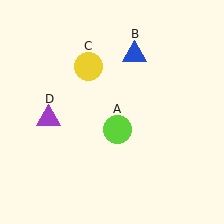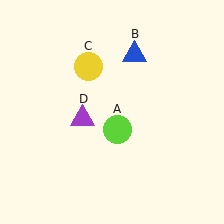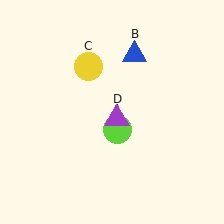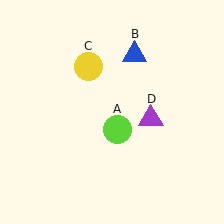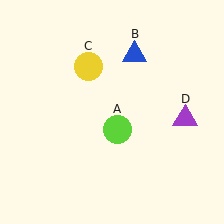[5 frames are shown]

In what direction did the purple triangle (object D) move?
The purple triangle (object D) moved right.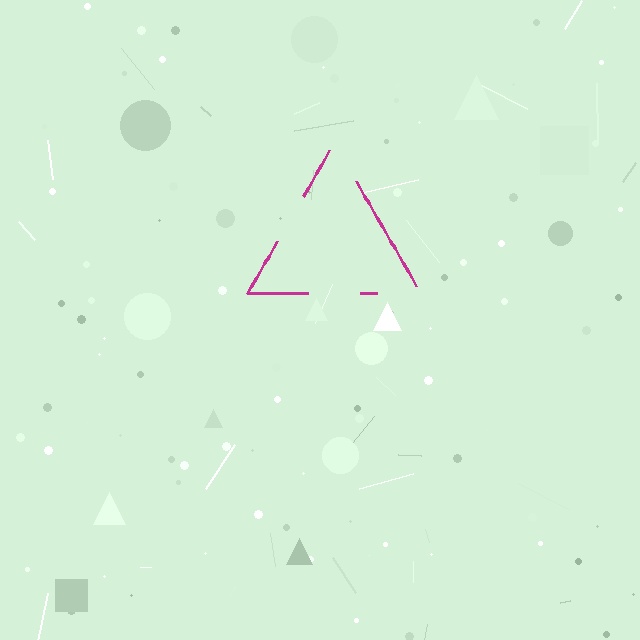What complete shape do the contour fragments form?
The contour fragments form a triangle.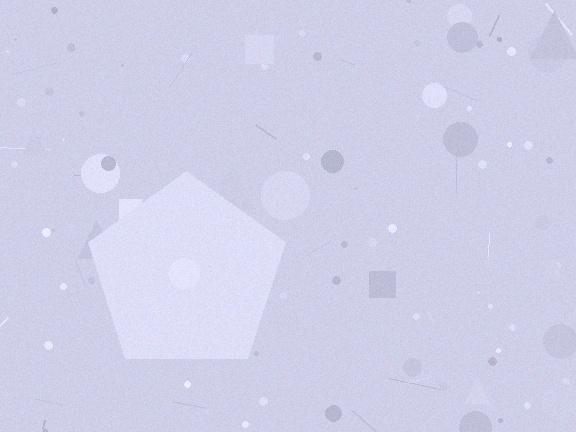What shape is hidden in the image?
A pentagon is hidden in the image.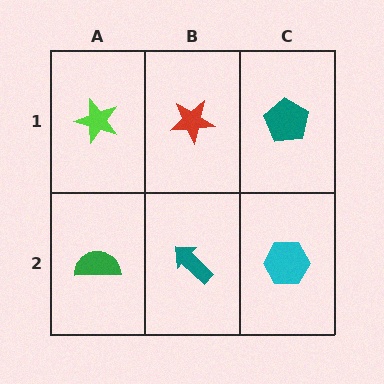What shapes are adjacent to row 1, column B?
A teal arrow (row 2, column B), a lime star (row 1, column A), a teal pentagon (row 1, column C).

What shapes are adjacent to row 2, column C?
A teal pentagon (row 1, column C), a teal arrow (row 2, column B).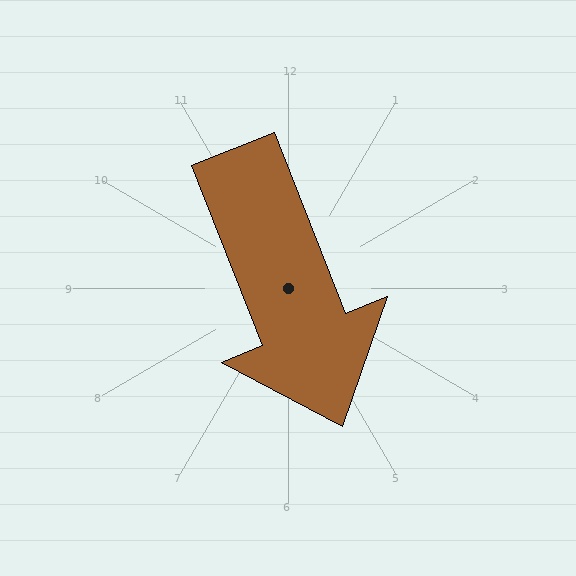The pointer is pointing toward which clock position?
Roughly 5 o'clock.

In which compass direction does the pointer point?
South.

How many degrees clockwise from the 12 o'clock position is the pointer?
Approximately 158 degrees.